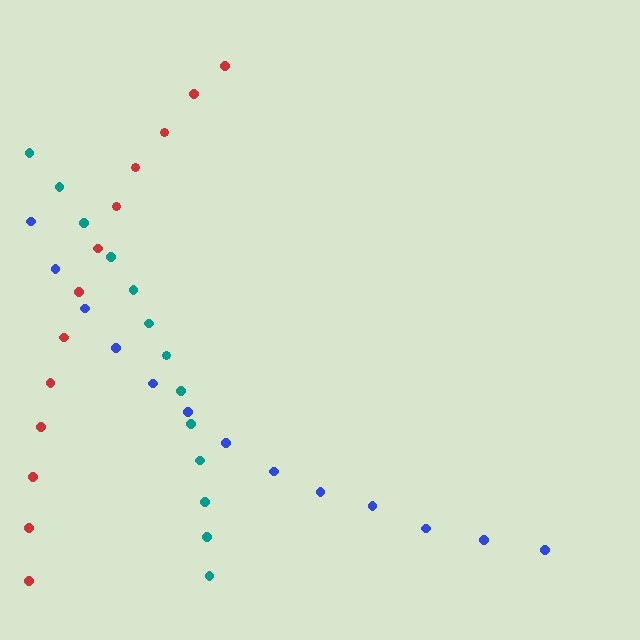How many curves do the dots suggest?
There are 3 distinct paths.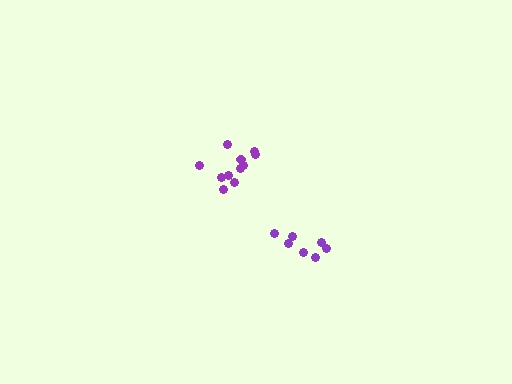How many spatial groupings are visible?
There are 2 spatial groupings.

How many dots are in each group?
Group 1: 11 dots, Group 2: 7 dots (18 total).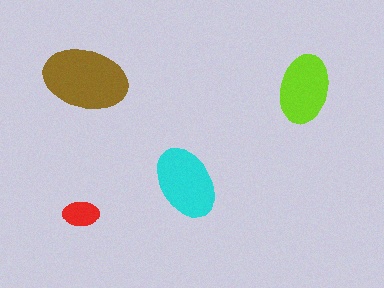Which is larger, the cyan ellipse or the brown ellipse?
The brown one.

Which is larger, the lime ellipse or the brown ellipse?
The brown one.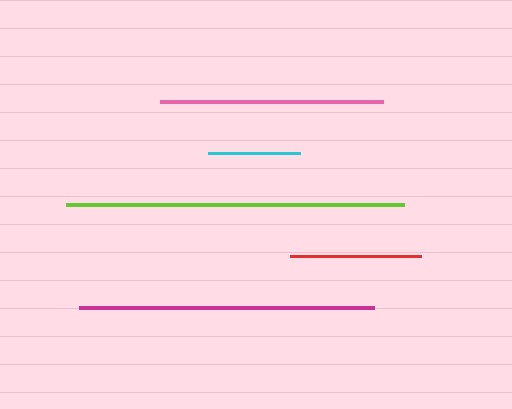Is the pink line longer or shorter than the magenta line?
The magenta line is longer than the pink line.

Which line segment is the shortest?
The cyan line is the shortest at approximately 92 pixels.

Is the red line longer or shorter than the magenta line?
The magenta line is longer than the red line.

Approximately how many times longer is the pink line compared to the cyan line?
The pink line is approximately 2.4 times the length of the cyan line.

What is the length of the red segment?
The red segment is approximately 131 pixels long.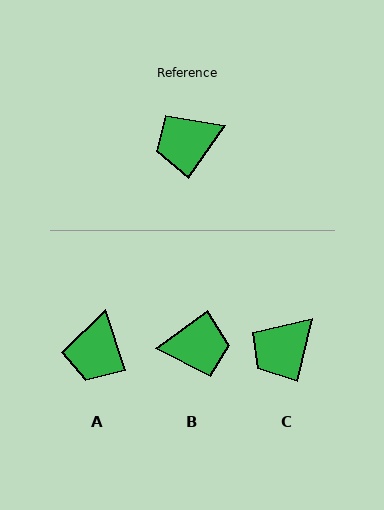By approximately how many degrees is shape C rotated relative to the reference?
Approximately 22 degrees counter-clockwise.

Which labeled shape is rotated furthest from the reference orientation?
B, about 162 degrees away.